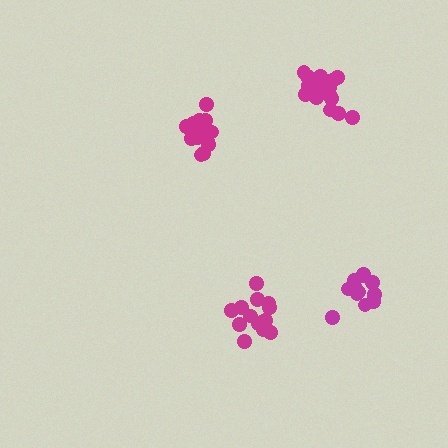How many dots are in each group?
Group 1: 14 dots, Group 2: 12 dots, Group 3: 16 dots, Group 4: 17 dots (59 total).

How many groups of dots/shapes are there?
There are 4 groups.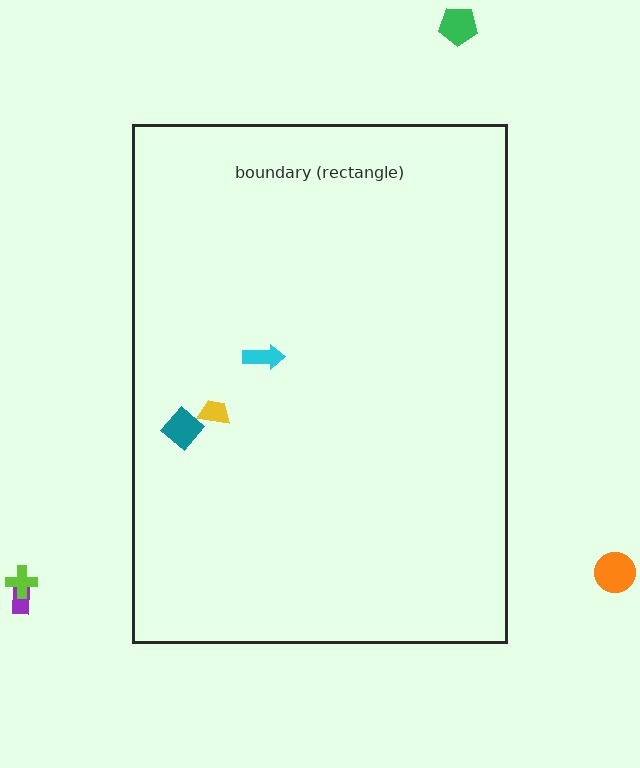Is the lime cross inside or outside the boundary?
Outside.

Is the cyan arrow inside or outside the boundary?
Inside.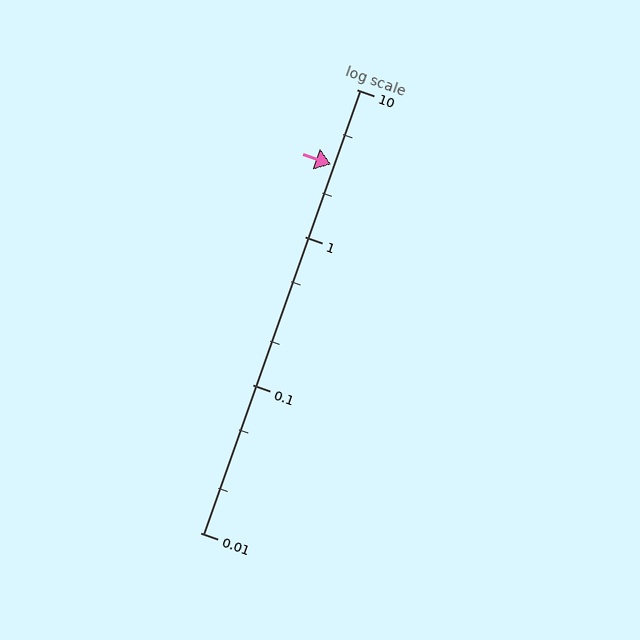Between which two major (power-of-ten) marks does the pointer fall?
The pointer is between 1 and 10.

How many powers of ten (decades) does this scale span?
The scale spans 3 decades, from 0.01 to 10.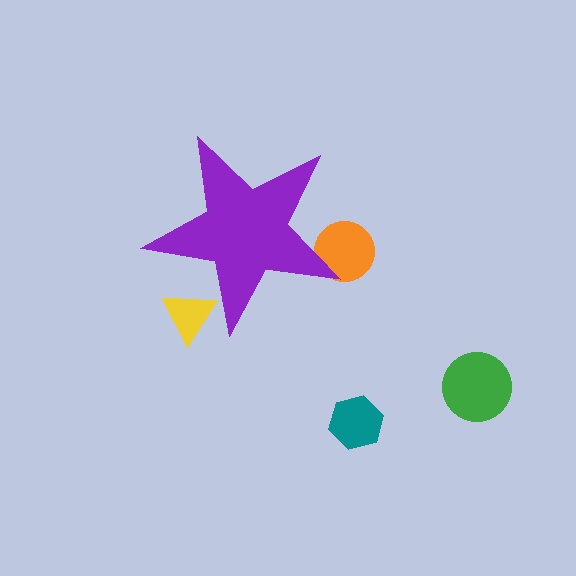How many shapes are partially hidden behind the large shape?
2 shapes are partially hidden.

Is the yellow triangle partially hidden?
Yes, the yellow triangle is partially hidden behind the purple star.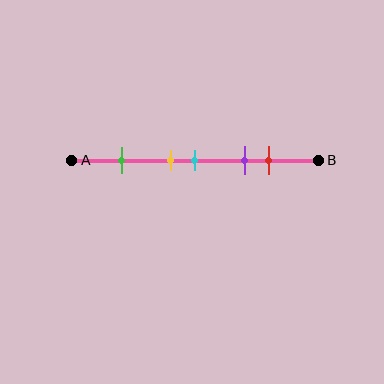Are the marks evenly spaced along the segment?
No, the marks are not evenly spaced.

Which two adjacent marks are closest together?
The yellow and cyan marks are the closest adjacent pair.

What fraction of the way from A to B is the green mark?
The green mark is approximately 20% (0.2) of the way from A to B.